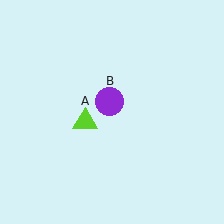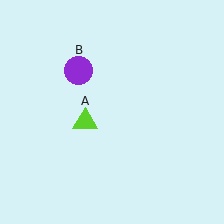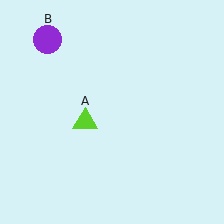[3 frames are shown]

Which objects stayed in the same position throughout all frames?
Lime triangle (object A) remained stationary.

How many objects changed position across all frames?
1 object changed position: purple circle (object B).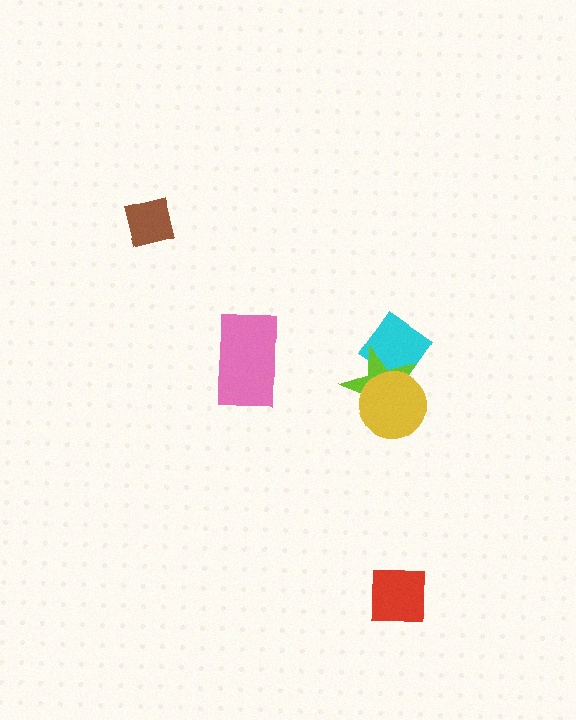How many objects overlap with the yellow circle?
2 objects overlap with the yellow circle.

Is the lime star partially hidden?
Yes, it is partially covered by another shape.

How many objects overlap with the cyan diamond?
2 objects overlap with the cyan diamond.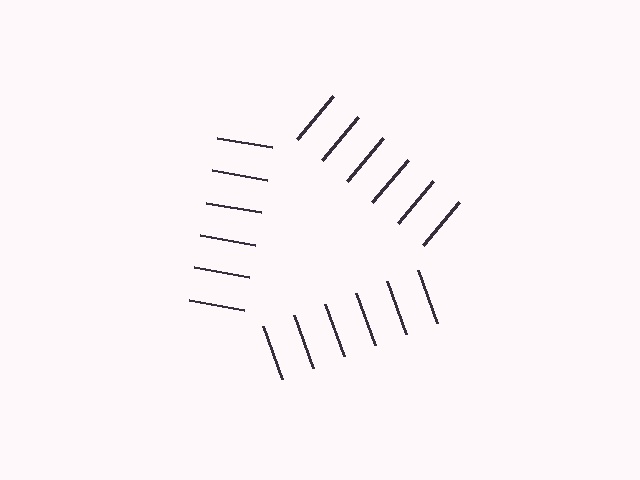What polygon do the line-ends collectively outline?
An illusory triangle — the line segments terminate on its edges but no continuous stroke is drawn.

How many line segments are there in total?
18 — 6 along each of the 3 edges.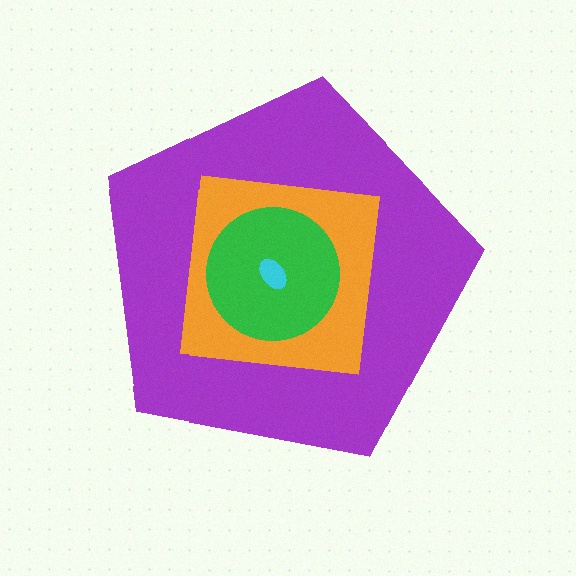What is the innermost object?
The cyan ellipse.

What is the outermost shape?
The purple pentagon.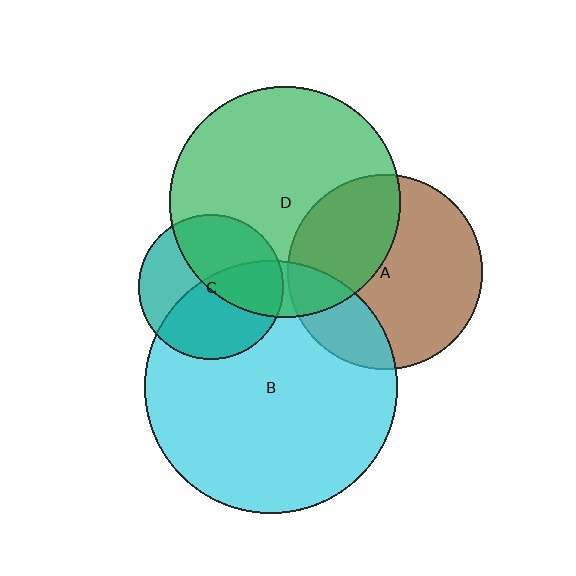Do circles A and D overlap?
Yes.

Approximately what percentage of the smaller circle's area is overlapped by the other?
Approximately 35%.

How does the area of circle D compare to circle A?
Approximately 1.4 times.